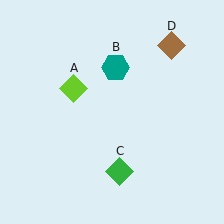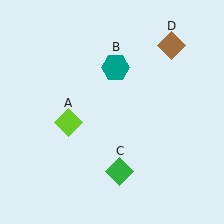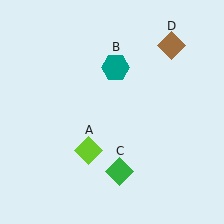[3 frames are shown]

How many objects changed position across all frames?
1 object changed position: lime diamond (object A).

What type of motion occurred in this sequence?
The lime diamond (object A) rotated counterclockwise around the center of the scene.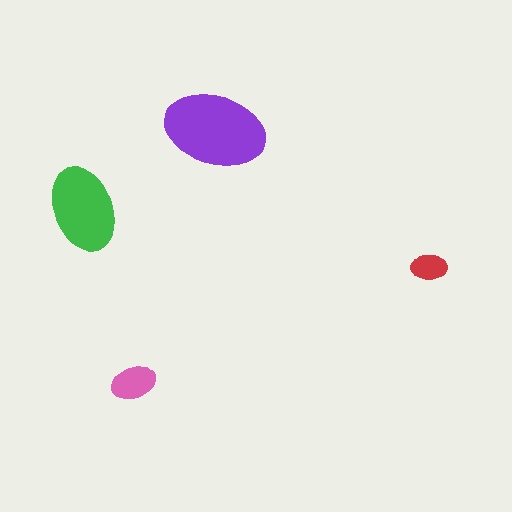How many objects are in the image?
There are 4 objects in the image.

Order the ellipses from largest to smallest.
the purple one, the green one, the pink one, the red one.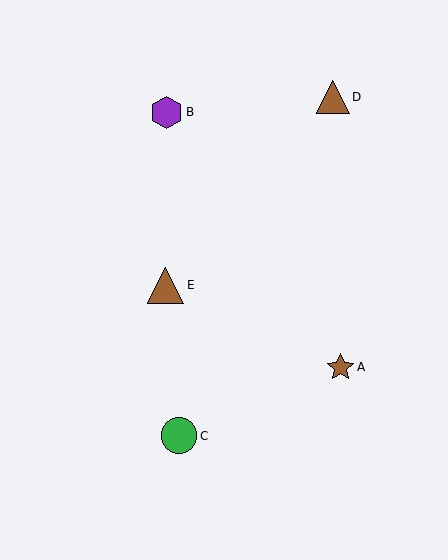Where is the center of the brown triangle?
The center of the brown triangle is at (333, 97).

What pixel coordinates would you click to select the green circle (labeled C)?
Click at (179, 436) to select the green circle C.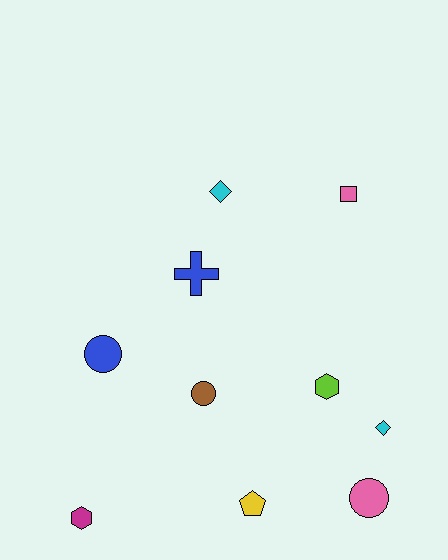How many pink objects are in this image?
There are 2 pink objects.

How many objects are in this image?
There are 10 objects.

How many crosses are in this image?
There is 1 cross.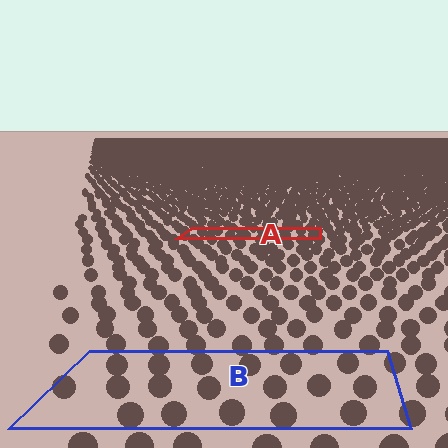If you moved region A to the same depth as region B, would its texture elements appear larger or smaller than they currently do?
They would appear larger. At a closer depth, the same texture elements are projected at a bigger on-screen size.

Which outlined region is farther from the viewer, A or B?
Region A is farther from the viewer — the texture elements inside it appear smaller and more densely packed.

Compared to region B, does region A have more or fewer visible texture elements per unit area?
Region A has more texture elements per unit area — they are packed more densely because it is farther away.